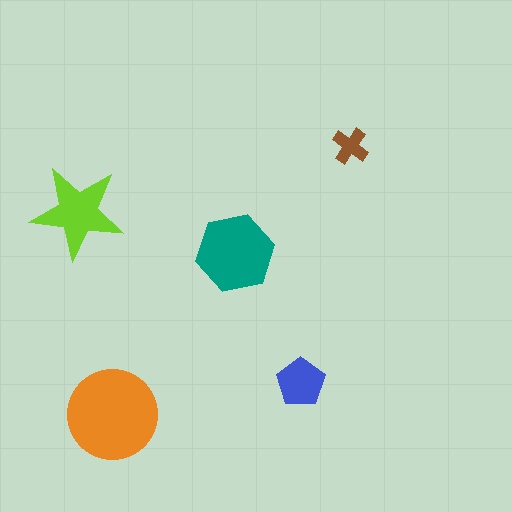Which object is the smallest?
The brown cross.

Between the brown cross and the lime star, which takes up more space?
The lime star.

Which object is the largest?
The orange circle.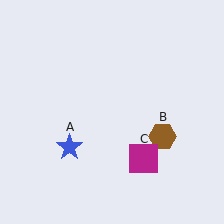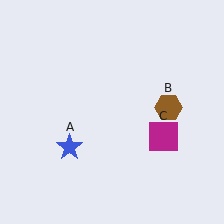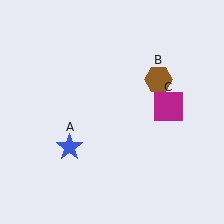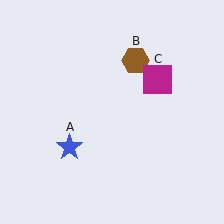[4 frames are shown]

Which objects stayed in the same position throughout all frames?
Blue star (object A) remained stationary.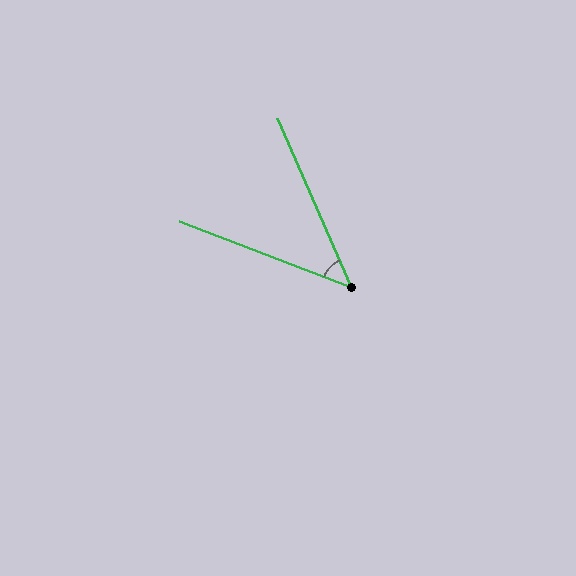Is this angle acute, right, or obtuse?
It is acute.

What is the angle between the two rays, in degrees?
Approximately 45 degrees.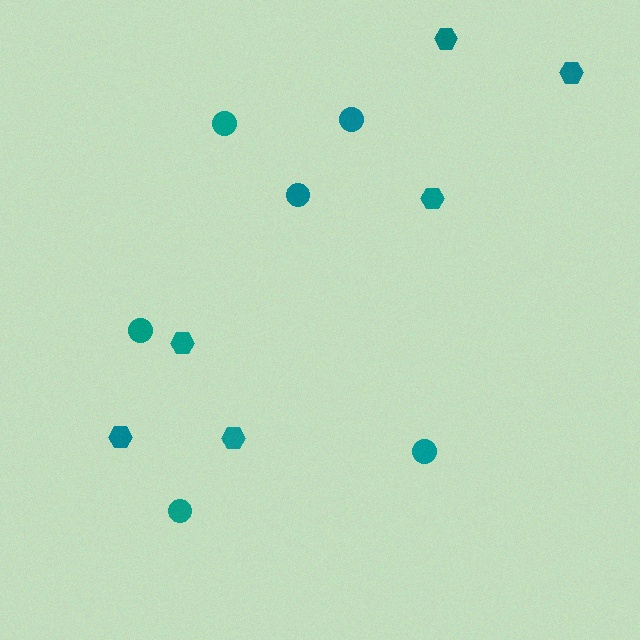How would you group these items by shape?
There are 2 groups: one group of hexagons (6) and one group of circles (6).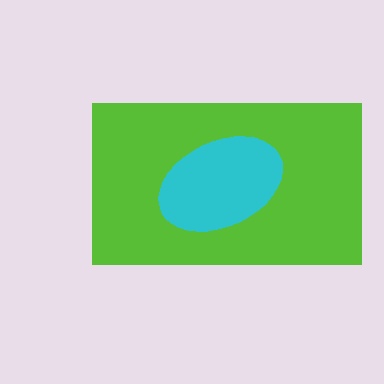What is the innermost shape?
The cyan ellipse.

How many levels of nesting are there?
2.